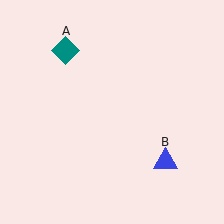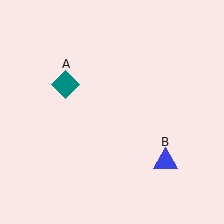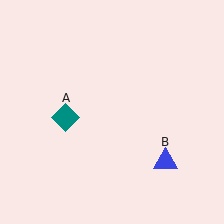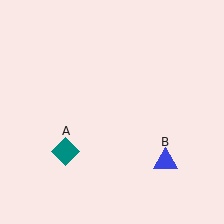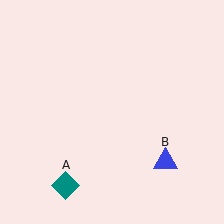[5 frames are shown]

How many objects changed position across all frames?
1 object changed position: teal diamond (object A).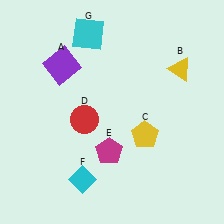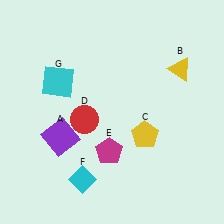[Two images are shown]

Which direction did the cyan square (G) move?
The cyan square (G) moved down.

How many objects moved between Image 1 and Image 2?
2 objects moved between the two images.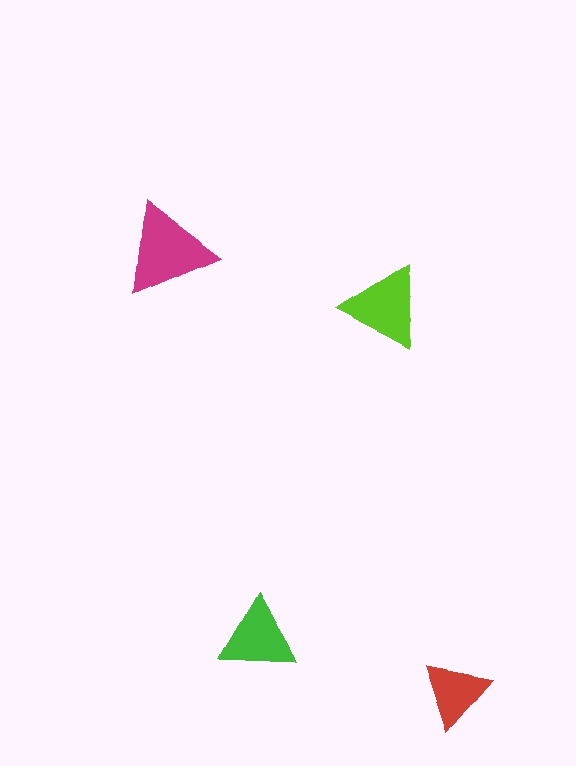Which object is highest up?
The magenta triangle is topmost.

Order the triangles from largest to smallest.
the magenta one, the lime one, the green one, the red one.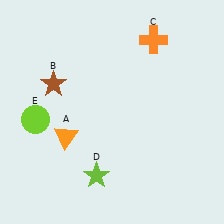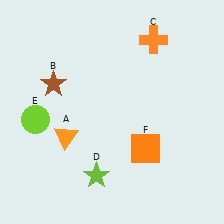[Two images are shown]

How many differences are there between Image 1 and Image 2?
There is 1 difference between the two images.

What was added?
An orange square (F) was added in Image 2.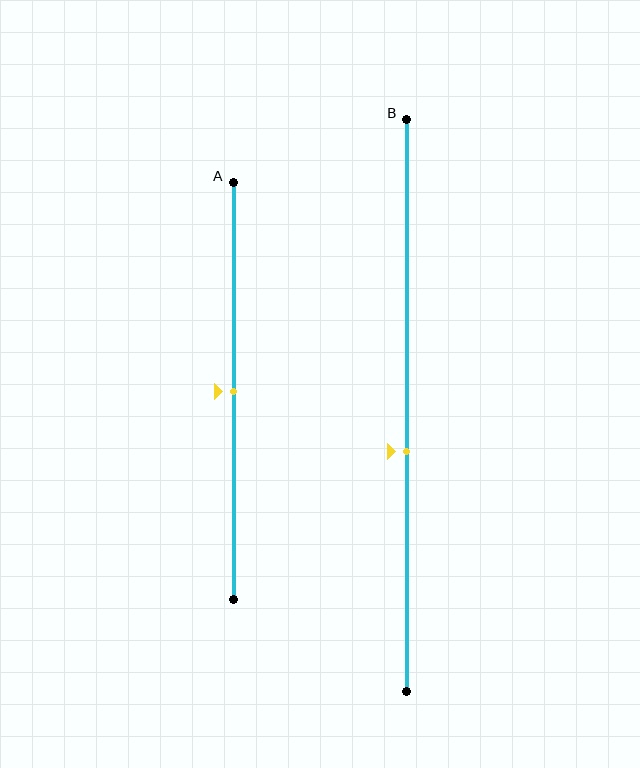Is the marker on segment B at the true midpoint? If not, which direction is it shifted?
No, the marker on segment B is shifted downward by about 8% of the segment length.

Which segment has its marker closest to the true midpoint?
Segment A has its marker closest to the true midpoint.